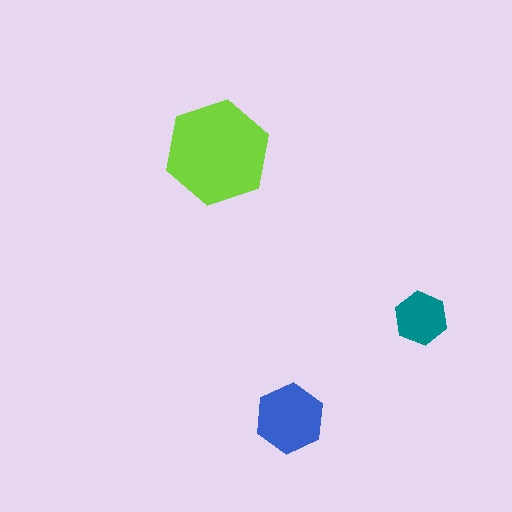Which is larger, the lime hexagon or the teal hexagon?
The lime one.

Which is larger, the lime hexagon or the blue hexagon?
The lime one.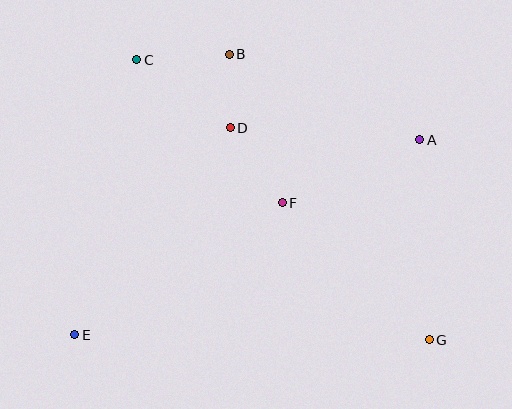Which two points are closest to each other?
Points B and D are closest to each other.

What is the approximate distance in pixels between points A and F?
The distance between A and F is approximately 151 pixels.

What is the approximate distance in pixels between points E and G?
The distance between E and G is approximately 355 pixels.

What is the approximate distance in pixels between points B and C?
The distance between B and C is approximately 93 pixels.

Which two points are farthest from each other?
Points C and G are farthest from each other.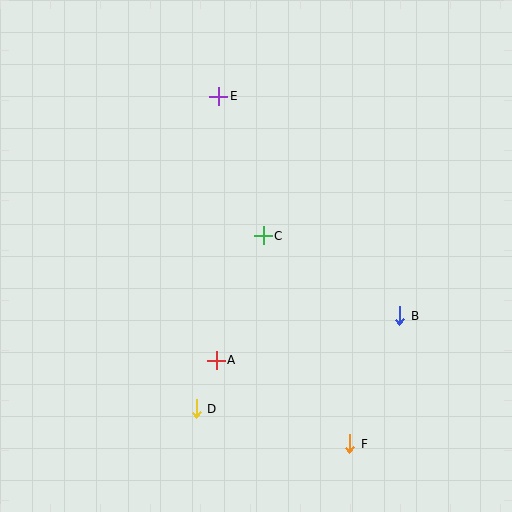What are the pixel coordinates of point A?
Point A is at (216, 360).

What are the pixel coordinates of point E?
Point E is at (219, 96).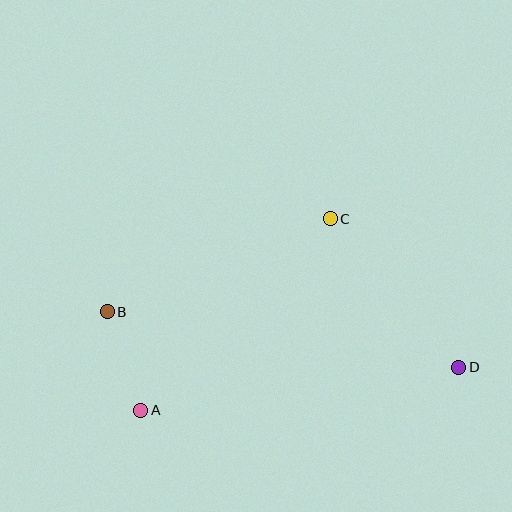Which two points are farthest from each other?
Points B and D are farthest from each other.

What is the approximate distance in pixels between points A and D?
The distance between A and D is approximately 321 pixels.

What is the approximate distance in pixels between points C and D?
The distance between C and D is approximately 197 pixels.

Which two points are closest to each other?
Points A and B are closest to each other.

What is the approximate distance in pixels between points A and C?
The distance between A and C is approximately 270 pixels.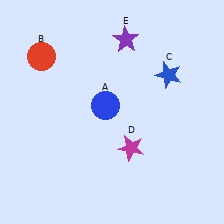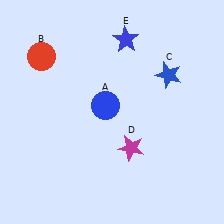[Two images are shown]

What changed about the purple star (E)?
In Image 1, E is purple. In Image 2, it changed to blue.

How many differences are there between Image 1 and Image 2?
There is 1 difference between the two images.